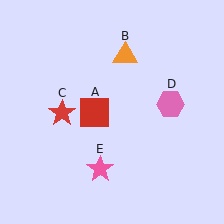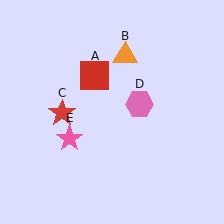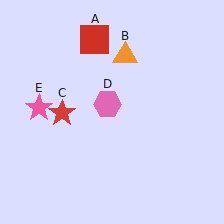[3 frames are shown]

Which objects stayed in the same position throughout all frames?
Orange triangle (object B) and red star (object C) remained stationary.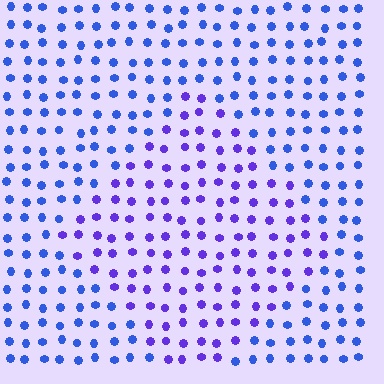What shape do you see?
I see a diamond.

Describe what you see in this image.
The image is filled with small blue elements in a uniform arrangement. A diamond-shaped region is visible where the elements are tinted to a slightly different hue, forming a subtle color boundary.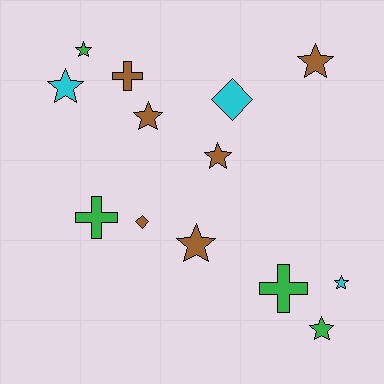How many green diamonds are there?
There are no green diamonds.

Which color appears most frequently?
Brown, with 6 objects.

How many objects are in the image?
There are 13 objects.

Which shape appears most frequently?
Star, with 8 objects.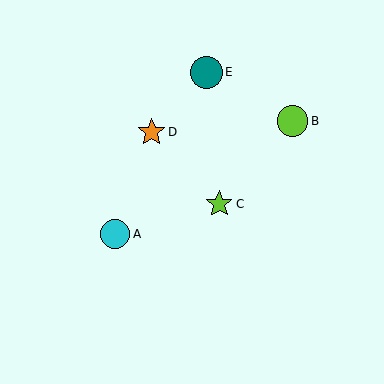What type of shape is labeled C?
Shape C is a lime star.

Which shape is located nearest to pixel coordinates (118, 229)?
The cyan circle (labeled A) at (115, 234) is nearest to that location.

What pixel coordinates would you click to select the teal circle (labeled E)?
Click at (206, 72) to select the teal circle E.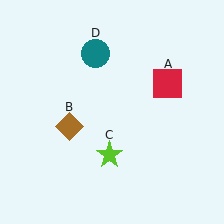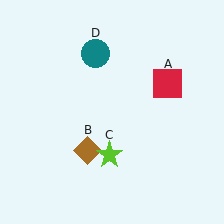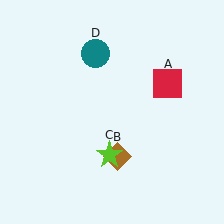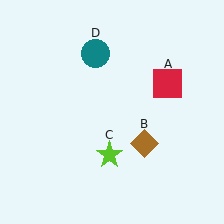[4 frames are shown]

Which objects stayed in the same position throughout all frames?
Red square (object A) and lime star (object C) and teal circle (object D) remained stationary.